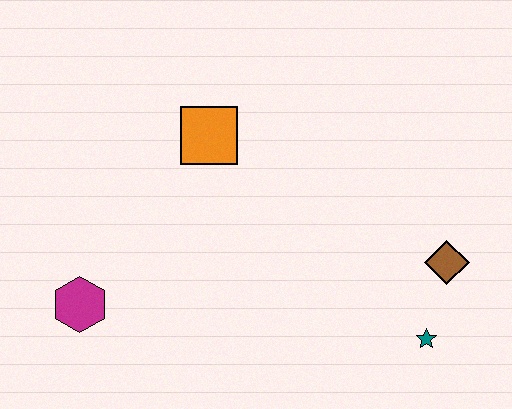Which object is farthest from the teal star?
The magenta hexagon is farthest from the teal star.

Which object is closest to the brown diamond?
The teal star is closest to the brown diamond.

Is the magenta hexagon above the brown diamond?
No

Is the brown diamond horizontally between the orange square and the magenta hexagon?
No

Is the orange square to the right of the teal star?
No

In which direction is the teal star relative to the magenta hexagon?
The teal star is to the right of the magenta hexagon.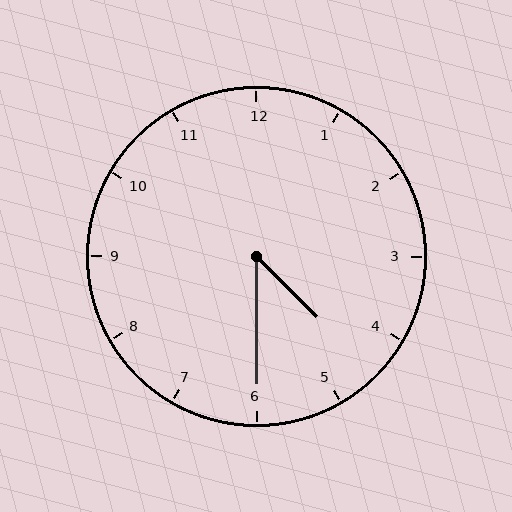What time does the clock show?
4:30.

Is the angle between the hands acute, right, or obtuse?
It is acute.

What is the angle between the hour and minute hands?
Approximately 45 degrees.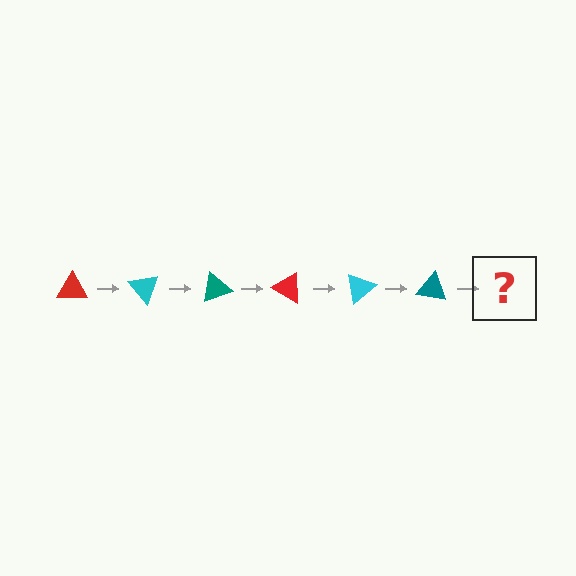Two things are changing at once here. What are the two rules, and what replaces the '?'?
The two rules are that it rotates 50 degrees each step and the color cycles through red, cyan, and teal. The '?' should be a red triangle, rotated 300 degrees from the start.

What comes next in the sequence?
The next element should be a red triangle, rotated 300 degrees from the start.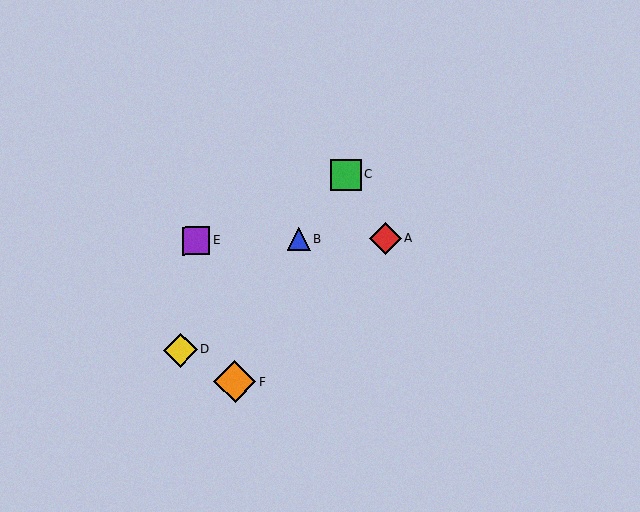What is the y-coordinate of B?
Object B is at y≈240.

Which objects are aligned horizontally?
Objects A, B, E are aligned horizontally.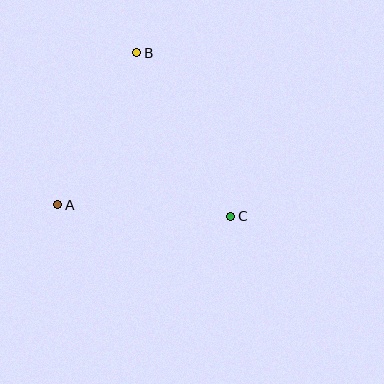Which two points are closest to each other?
Points A and B are closest to each other.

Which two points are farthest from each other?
Points B and C are farthest from each other.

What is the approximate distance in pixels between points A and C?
The distance between A and C is approximately 173 pixels.